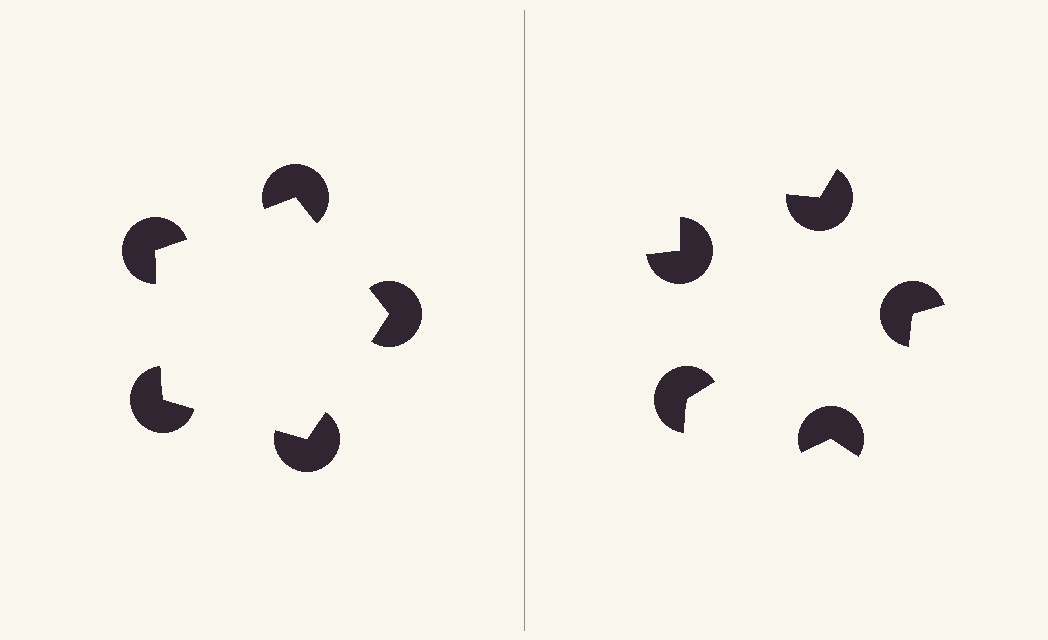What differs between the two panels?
The pac-man discs are positioned identically on both sides; only the wedge orientations differ. On the left they align to a pentagon; on the right they are misaligned.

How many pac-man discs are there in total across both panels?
10 — 5 on each side.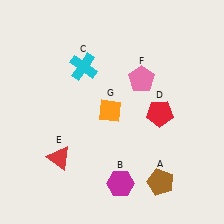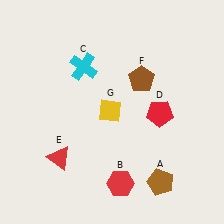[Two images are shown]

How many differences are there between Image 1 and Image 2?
There are 3 differences between the two images.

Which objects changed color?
B changed from magenta to red. F changed from pink to brown. G changed from orange to yellow.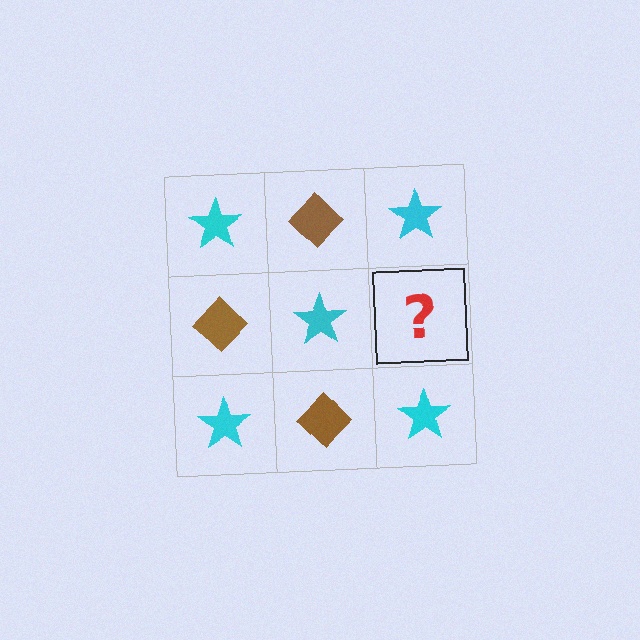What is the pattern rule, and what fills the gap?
The rule is that it alternates cyan star and brown diamond in a checkerboard pattern. The gap should be filled with a brown diamond.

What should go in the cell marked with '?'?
The missing cell should contain a brown diamond.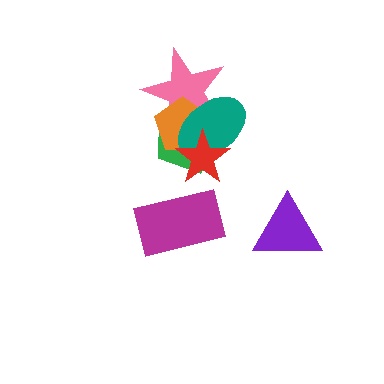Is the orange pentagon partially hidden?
Yes, it is partially covered by another shape.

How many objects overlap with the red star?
3 objects overlap with the red star.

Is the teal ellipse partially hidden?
Yes, it is partially covered by another shape.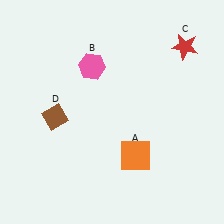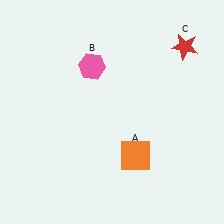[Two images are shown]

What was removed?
The brown diamond (D) was removed in Image 2.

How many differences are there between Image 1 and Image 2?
There is 1 difference between the two images.